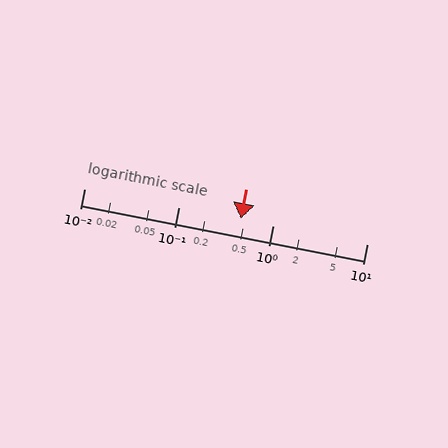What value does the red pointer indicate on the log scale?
The pointer indicates approximately 0.46.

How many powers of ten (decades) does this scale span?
The scale spans 3 decades, from 0.01 to 10.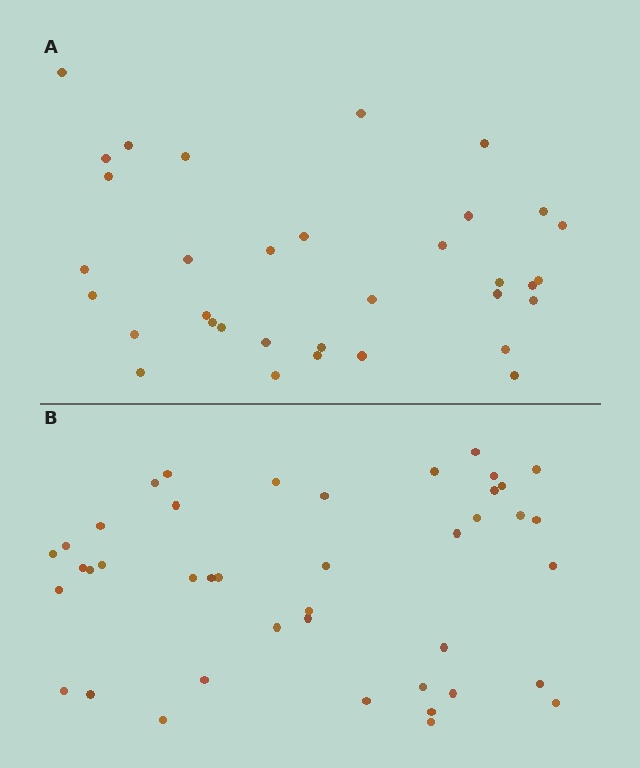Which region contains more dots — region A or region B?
Region B (the bottom region) has more dots.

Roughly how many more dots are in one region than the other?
Region B has roughly 8 or so more dots than region A.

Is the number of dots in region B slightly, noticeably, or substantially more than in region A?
Region B has only slightly more — the two regions are fairly close. The ratio is roughly 1.2 to 1.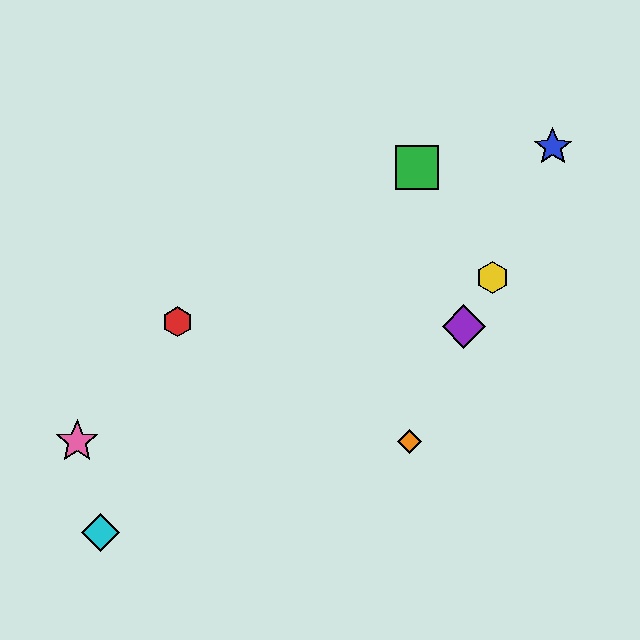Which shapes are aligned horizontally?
The orange diamond, the pink star are aligned horizontally.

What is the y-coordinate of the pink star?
The pink star is at y≈441.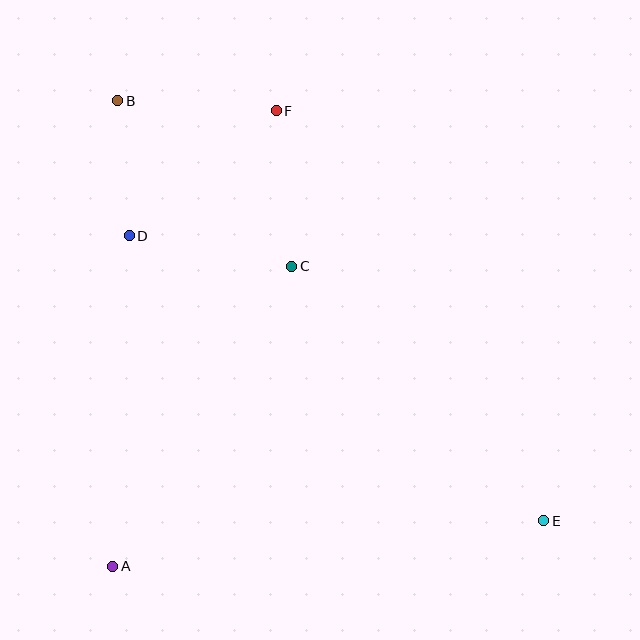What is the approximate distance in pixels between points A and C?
The distance between A and C is approximately 349 pixels.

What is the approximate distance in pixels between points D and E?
The distance between D and E is approximately 503 pixels.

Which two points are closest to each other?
Points B and D are closest to each other.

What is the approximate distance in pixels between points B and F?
The distance between B and F is approximately 159 pixels.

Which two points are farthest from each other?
Points B and E are farthest from each other.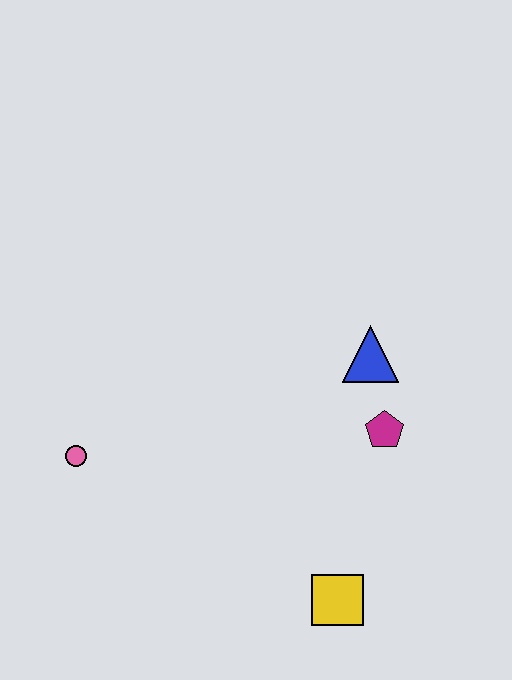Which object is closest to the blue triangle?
The magenta pentagon is closest to the blue triangle.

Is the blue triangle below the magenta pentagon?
No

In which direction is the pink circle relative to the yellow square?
The pink circle is to the left of the yellow square.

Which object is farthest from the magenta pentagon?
The pink circle is farthest from the magenta pentagon.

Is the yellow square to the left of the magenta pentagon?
Yes